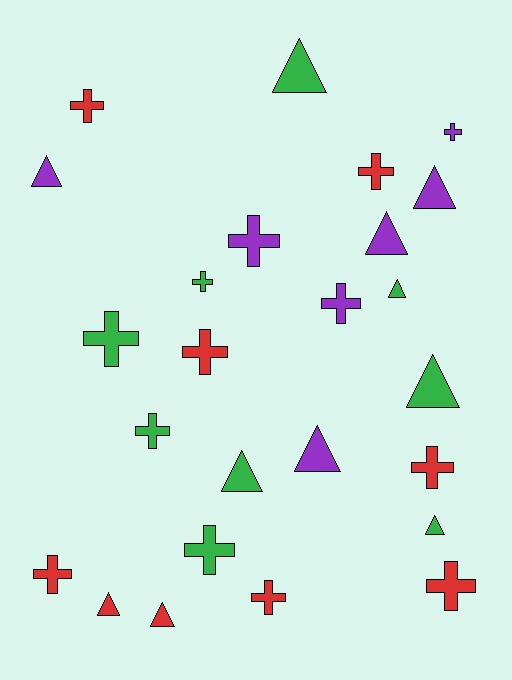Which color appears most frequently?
Green, with 9 objects.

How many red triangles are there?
There are 2 red triangles.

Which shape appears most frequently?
Cross, with 14 objects.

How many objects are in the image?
There are 25 objects.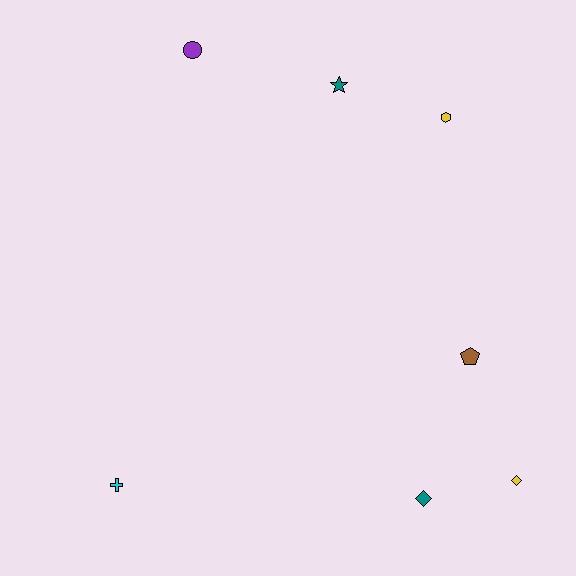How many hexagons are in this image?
There is 1 hexagon.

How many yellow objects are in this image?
There are 2 yellow objects.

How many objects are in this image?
There are 7 objects.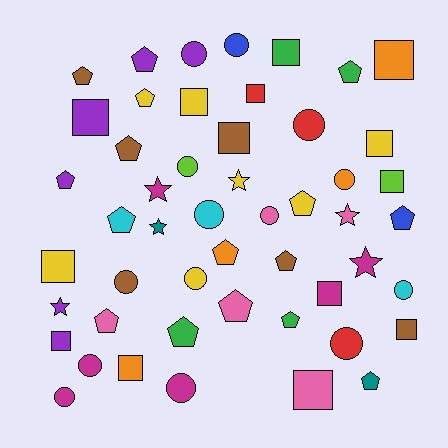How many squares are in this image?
There are 14 squares.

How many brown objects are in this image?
There are 6 brown objects.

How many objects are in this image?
There are 50 objects.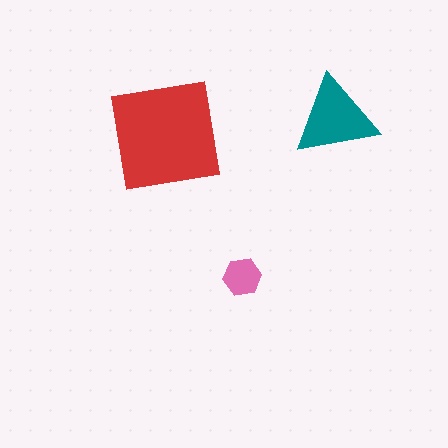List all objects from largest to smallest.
The red square, the teal triangle, the pink hexagon.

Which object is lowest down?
The pink hexagon is bottommost.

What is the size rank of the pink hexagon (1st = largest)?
3rd.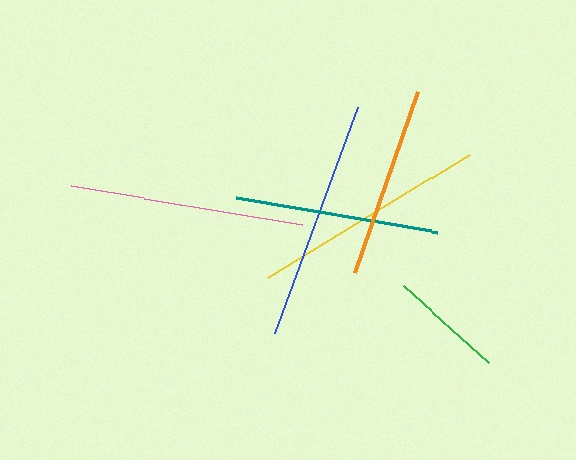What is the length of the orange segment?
The orange segment is approximately 192 pixels long.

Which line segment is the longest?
The blue line is the longest at approximately 241 pixels.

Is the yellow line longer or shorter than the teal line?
The yellow line is longer than the teal line.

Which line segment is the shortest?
The green line is the shortest at approximately 114 pixels.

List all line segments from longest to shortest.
From longest to shortest: blue, yellow, pink, teal, orange, green.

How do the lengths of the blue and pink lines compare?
The blue and pink lines are approximately the same length.